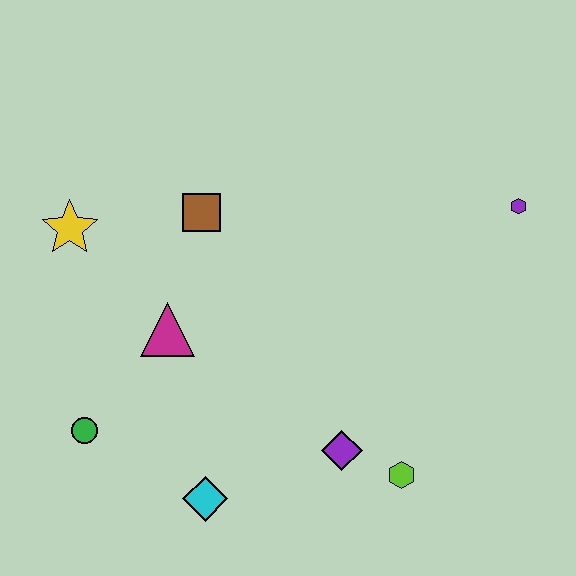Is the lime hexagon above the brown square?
No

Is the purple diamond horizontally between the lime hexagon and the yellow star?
Yes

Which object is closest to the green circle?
The magenta triangle is closest to the green circle.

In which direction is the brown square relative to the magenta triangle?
The brown square is above the magenta triangle.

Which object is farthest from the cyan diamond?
The purple hexagon is farthest from the cyan diamond.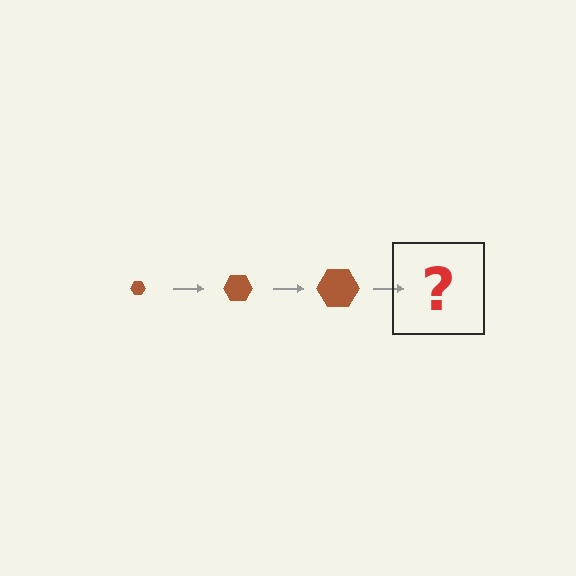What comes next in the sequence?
The next element should be a brown hexagon, larger than the previous one.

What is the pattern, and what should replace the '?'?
The pattern is that the hexagon gets progressively larger each step. The '?' should be a brown hexagon, larger than the previous one.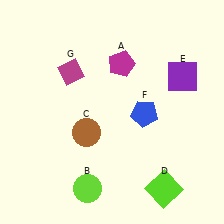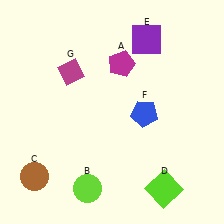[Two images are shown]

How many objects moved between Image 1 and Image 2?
2 objects moved between the two images.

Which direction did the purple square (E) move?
The purple square (E) moved up.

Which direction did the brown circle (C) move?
The brown circle (C) moved left.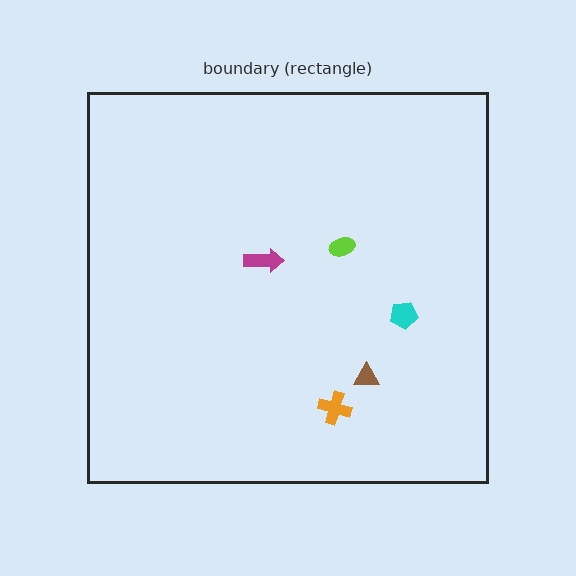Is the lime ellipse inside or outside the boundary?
Inside.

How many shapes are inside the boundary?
5 inside, 0 outside.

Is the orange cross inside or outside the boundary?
Inside.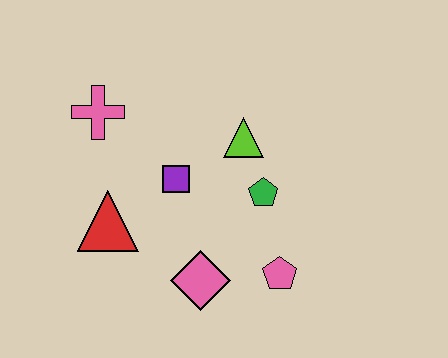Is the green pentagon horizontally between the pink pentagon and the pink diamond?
Yes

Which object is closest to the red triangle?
The purple square is closest to the red triangle.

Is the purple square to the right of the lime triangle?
No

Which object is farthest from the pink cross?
The pink pentagon is farthest from the pink cross.